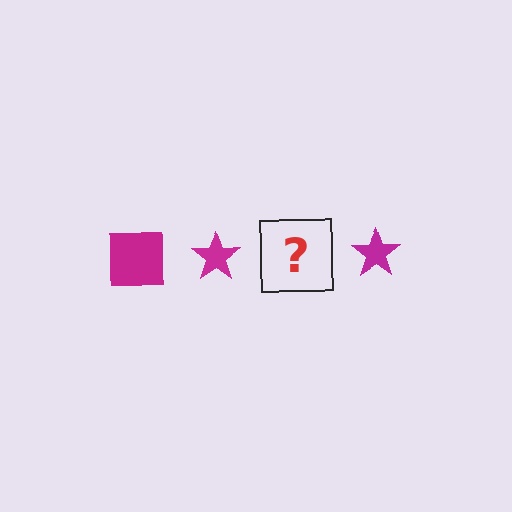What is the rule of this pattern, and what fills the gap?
The rule is that the pattern cycles through square, star shapes in magenta. The gap should be filled with a magenta square.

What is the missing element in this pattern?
The missing element is a magenta square.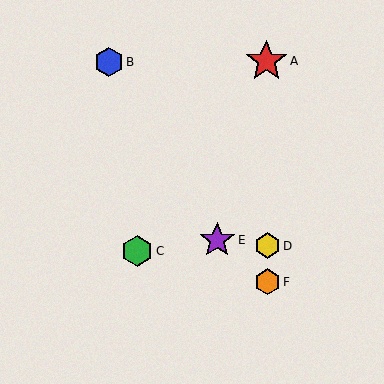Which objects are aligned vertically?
Objects A, D, F are aligned vertically.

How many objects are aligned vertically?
3 objects (A, D, F) are aligned vertically.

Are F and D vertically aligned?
Yes, both are at x≈268.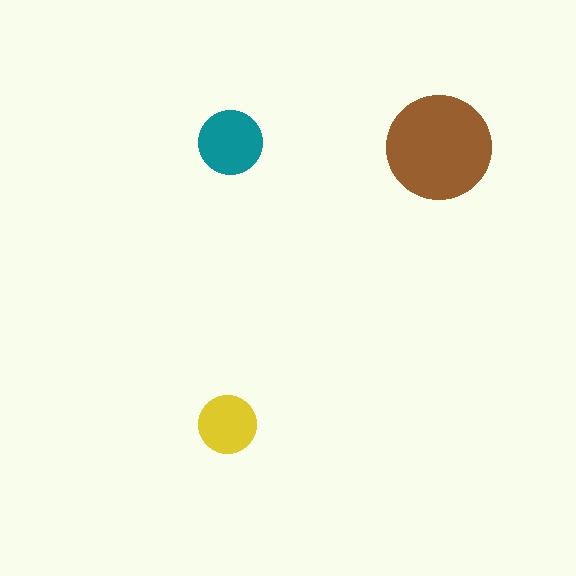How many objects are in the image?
There are 3 objects in the image.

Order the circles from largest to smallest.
the brown one, the teal one, the yellow one.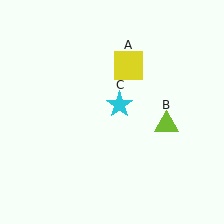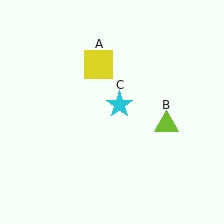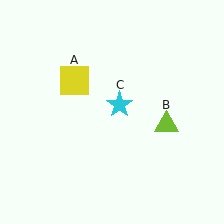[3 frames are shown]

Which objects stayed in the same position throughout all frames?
Lime triangle (object B) and cyan star (object C) remained stationary.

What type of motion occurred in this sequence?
The yellow square (object A) rotated counterclockwise around the center of the scene.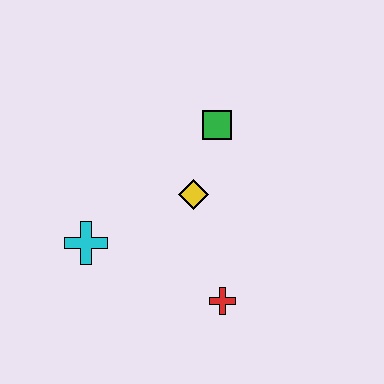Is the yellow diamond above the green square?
No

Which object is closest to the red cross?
The yellow diamond is closest to the red cross.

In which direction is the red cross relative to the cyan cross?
The red cross is to the right of the cyan cross.